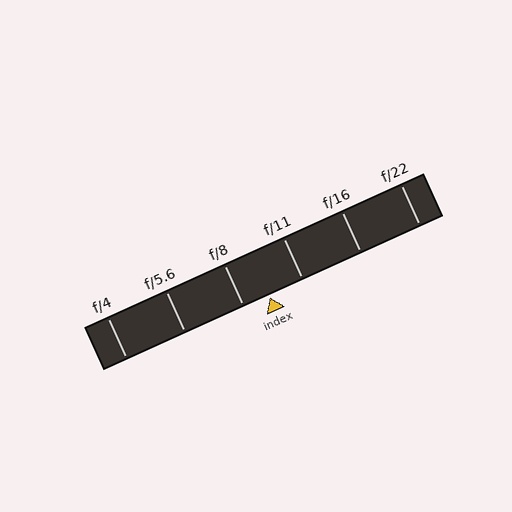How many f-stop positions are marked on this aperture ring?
There are 6 f-stop positions marked.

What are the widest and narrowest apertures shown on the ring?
The widest aperture shown is f/4 and the narrowest is f/22.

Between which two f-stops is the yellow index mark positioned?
The index mark is between f/8 and f/11.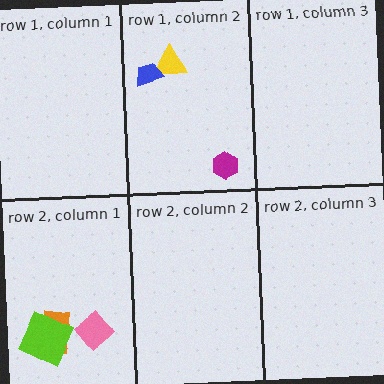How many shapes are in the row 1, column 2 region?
3.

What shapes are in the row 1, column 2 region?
The magenta hexagon, the yellow triangle, the blue trapezoid.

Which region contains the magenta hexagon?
The row 1, column 2 region.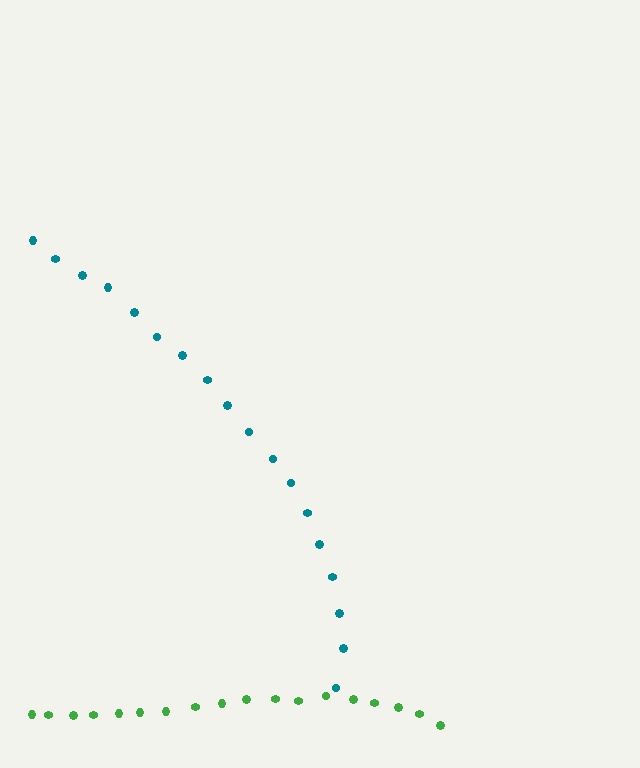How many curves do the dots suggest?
There are 2 distinct paths.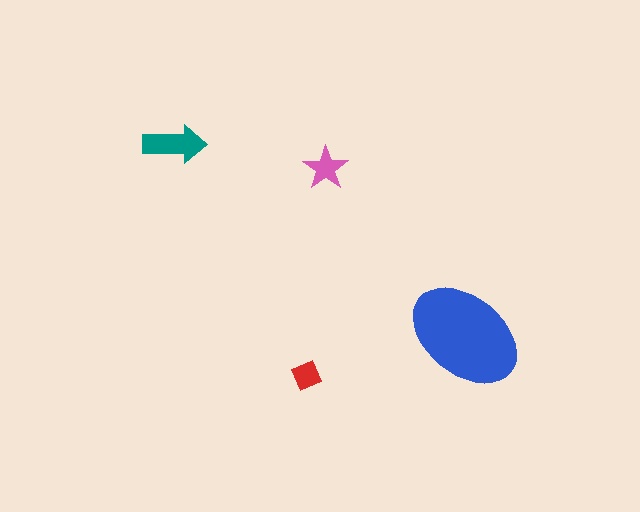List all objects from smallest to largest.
The red diamond, the pink star, the teal arrow, the blue ellipse.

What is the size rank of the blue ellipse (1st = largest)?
1st.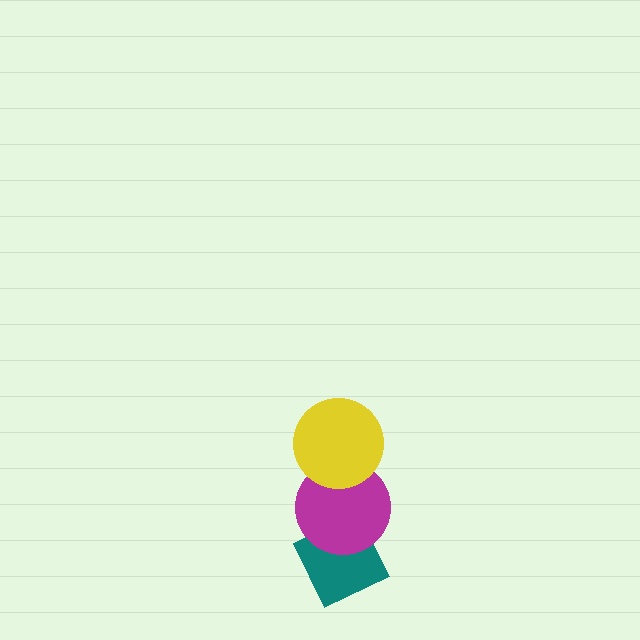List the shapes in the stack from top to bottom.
From top to bottom: the yellow circle, the magenta circle, the teal diamond.